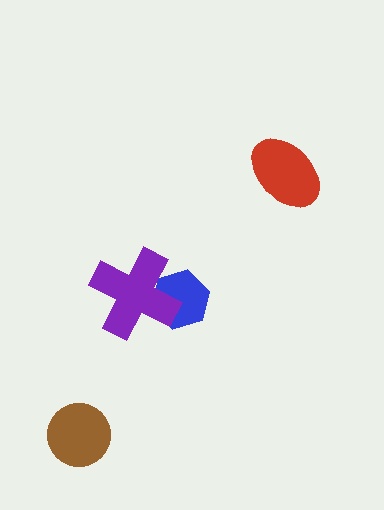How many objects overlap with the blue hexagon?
1 object overlaps with the blue hexagon.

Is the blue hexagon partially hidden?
Yes, it is partially covered by another shape.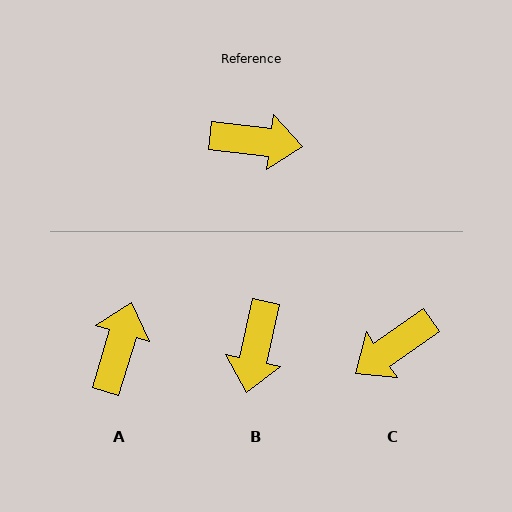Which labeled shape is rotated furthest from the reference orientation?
C, about 139 degrees away.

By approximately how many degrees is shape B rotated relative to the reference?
Approximately 96 degrees clockwise.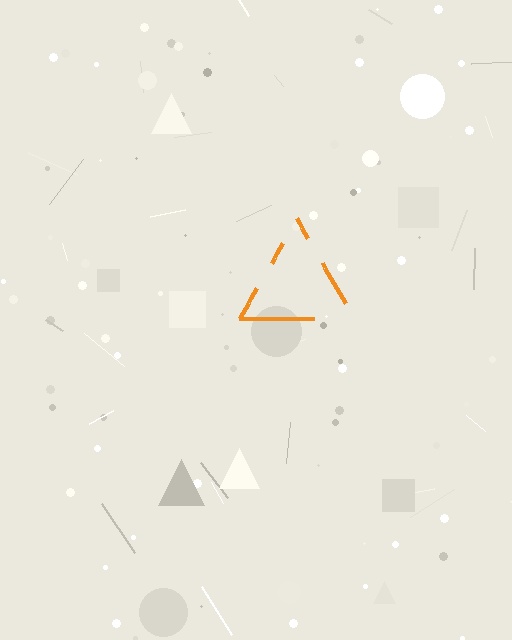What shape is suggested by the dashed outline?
The dashed outline suggests a triangle.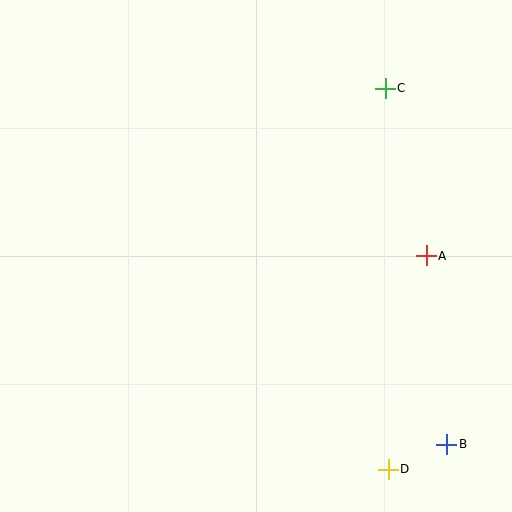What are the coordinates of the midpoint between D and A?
The midpoint between D and A is at (407, 362).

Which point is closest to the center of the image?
Point A at (426, 256) is closest to the center.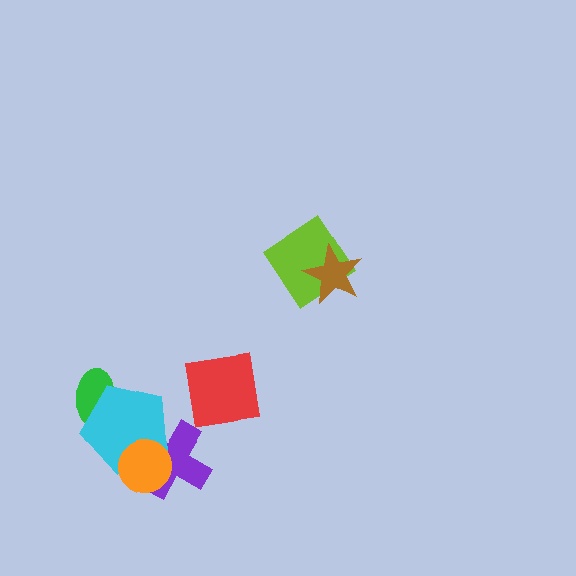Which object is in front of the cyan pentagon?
The orange circle is in front of the cyan pentagon.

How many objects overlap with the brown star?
1 object overlaps with the brown star.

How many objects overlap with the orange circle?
2 objects overlap with the orange circle.